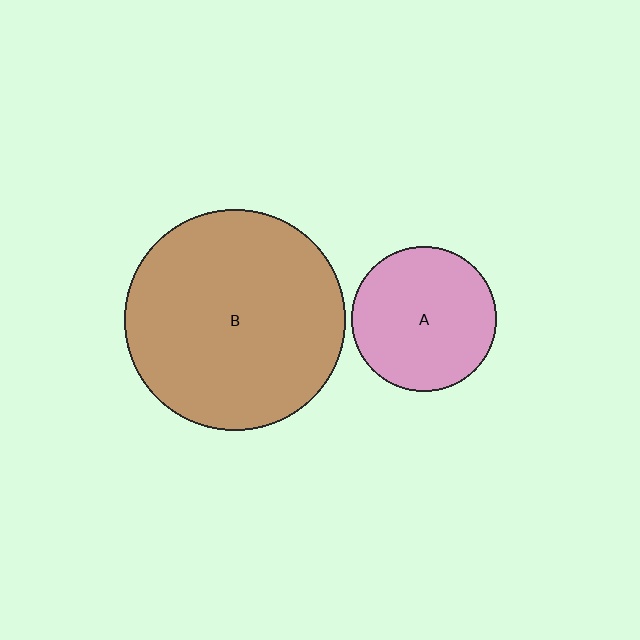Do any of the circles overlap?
No, none of the circles overlap.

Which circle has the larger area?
Circle B (brown).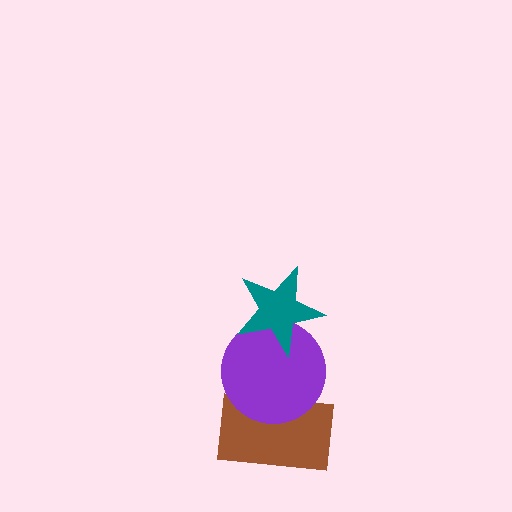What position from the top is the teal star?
The teal star is 1st from the top.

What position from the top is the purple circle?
The purple circle is 2nd from the top.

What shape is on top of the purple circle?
The teal star is on top of the purple circle.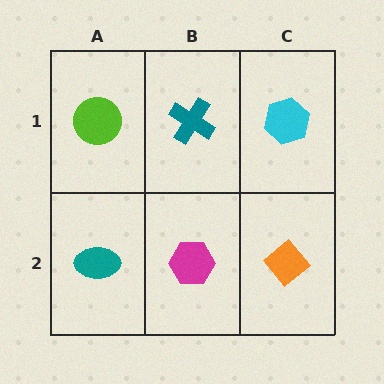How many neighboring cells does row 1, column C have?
2.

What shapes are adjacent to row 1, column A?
A teal ellipse (row 2, column A), a teal cross (row 1, column B).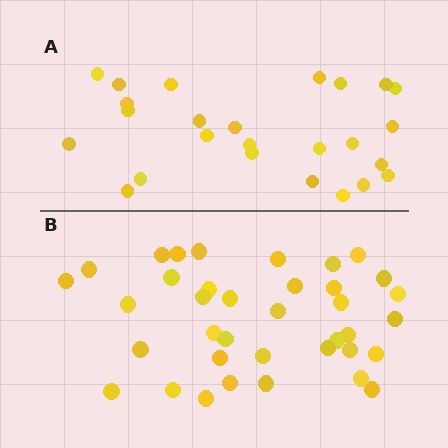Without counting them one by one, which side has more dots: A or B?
Region B (the bottom region) has more dots.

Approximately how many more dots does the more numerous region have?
Region B has roughly 12 or so more dots than region A.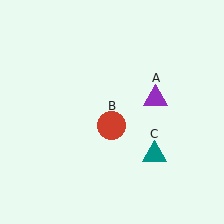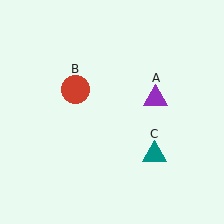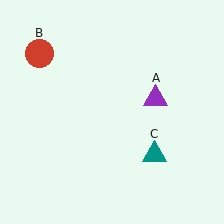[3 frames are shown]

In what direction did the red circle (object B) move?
The red circle (object B) moved up and to the left.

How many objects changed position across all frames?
1 object changed position: red circle (object B).